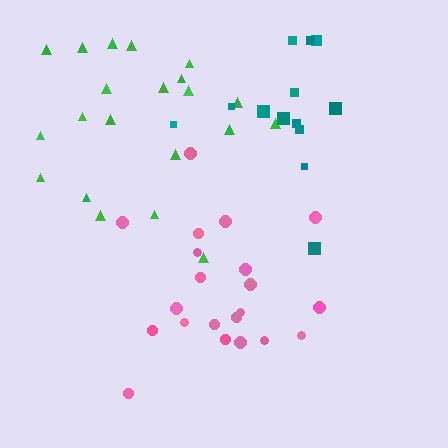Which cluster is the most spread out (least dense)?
Teal.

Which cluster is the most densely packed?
Pink.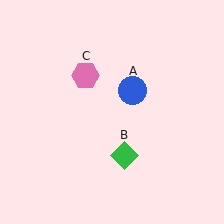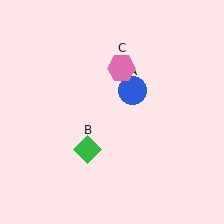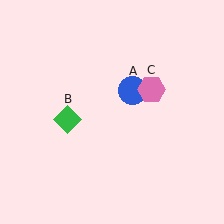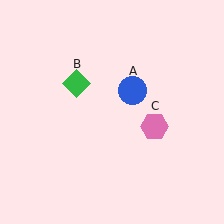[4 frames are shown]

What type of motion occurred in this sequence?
The green diamond (object B), pink hexagon (object C) rotated clockwise around the center of the scene.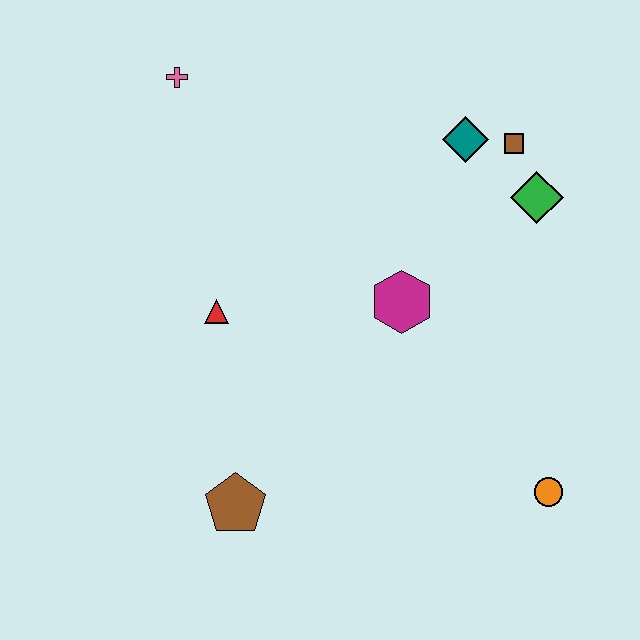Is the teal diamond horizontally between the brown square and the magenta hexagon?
Yes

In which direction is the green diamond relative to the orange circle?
The green diamond is above the orange circle.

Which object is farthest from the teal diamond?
The brown pentagon is farthest from the teal diamond.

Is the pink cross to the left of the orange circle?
Yes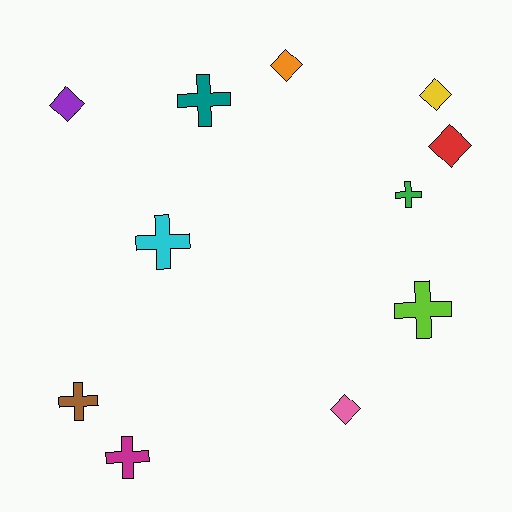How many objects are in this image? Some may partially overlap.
There are 11 objects.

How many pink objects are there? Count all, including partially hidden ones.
There is 1 pink object.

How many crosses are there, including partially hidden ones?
There are 6 crosses.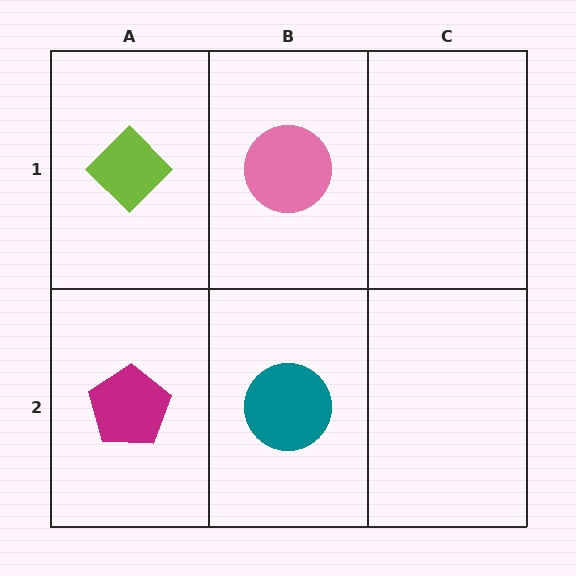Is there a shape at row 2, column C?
No, that cell is empty.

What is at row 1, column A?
A lime diamond.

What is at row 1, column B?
A pink circle.